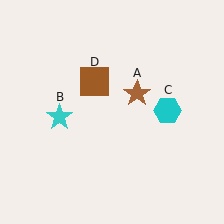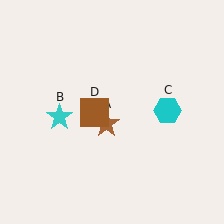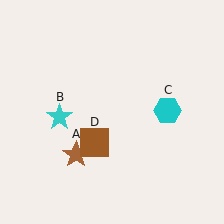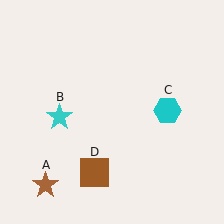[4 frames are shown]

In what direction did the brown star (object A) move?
The brown star (object A) moved down and to the left.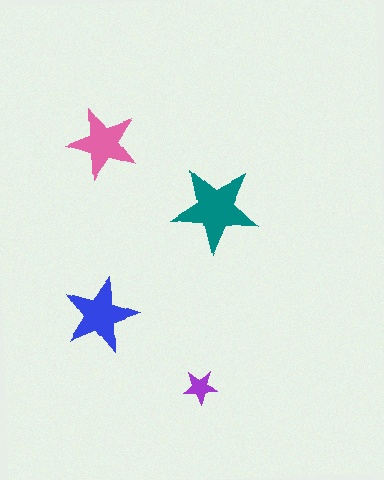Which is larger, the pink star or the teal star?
The teal one.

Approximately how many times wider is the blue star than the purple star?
About 2 times wider.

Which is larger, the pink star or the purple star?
The pink one.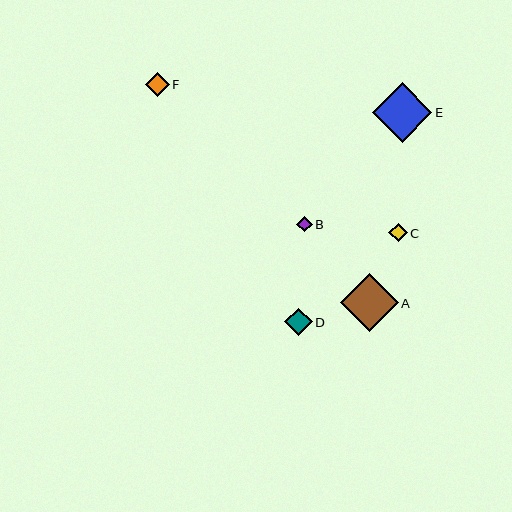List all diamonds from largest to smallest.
From largest to smallest: E, A, D, F, C, B.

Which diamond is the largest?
Diamond E is the largest with a size of approximately 60 pixels.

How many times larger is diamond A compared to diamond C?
Diamond A is approximately 3.1 times the size of diamond C.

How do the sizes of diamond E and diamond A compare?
Diamond E and diamond A are approximately the same size.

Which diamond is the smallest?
Diamond B is the smallest with a size of approximately 16 pixels.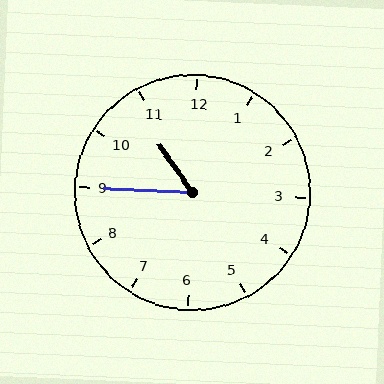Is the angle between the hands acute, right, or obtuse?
It is acute.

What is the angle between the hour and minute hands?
Approximately 52 degrees.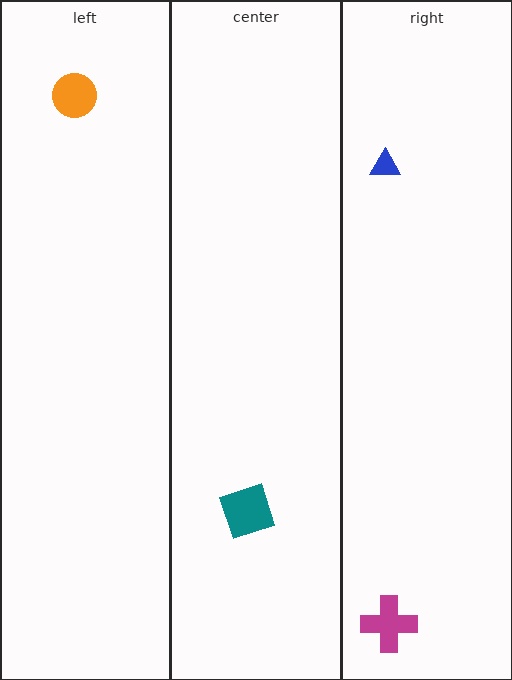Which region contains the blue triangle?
The right region.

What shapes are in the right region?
The magenta cross, the blue triangle.